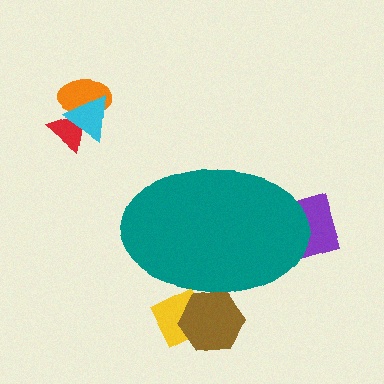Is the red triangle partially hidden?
No, the red triangle is fully visible.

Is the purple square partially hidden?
Yes, the purple square is partially hidden behind the teal ellipse.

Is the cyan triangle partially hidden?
No, the cyan triangle is fully visible.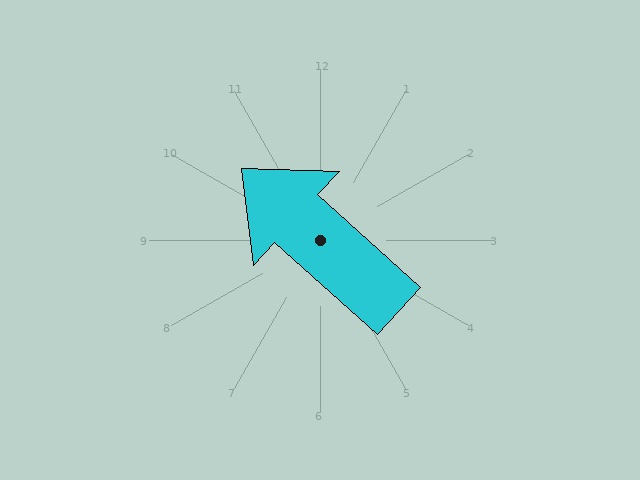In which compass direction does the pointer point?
Northwest.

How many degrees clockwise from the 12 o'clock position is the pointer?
Approximately 312 degrees.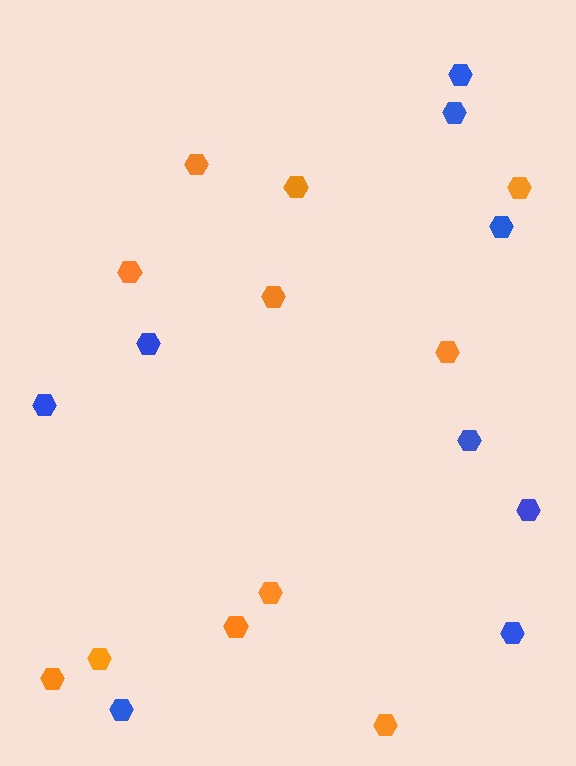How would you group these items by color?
There are 2 groups: one group of blue hexagons (9) and one group of orange hexagons (11).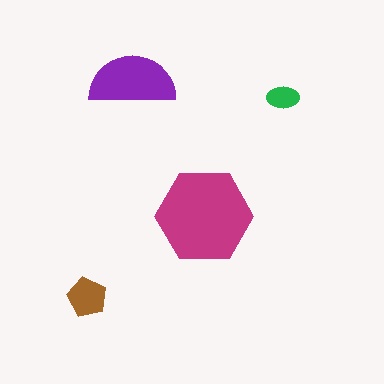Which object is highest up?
The purple semicircle is topmost.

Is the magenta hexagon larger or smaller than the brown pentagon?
Larger.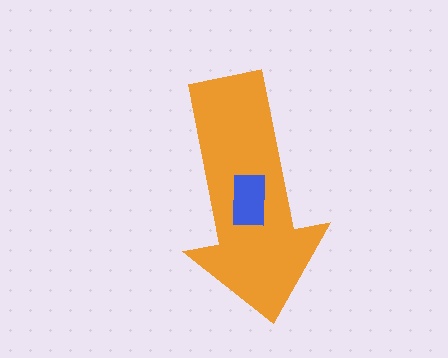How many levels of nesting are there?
2.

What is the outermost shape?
The orange arrow.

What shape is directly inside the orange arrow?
The blue rectangle.